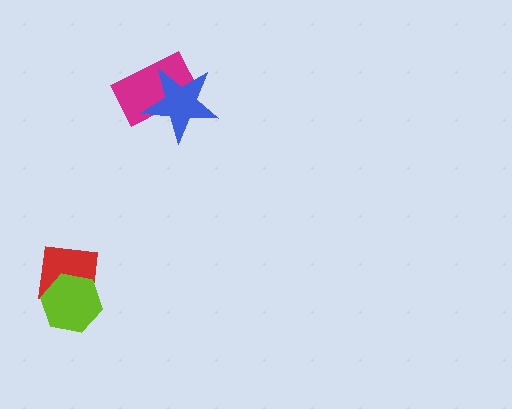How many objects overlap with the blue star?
1 object overlaps with the blue star.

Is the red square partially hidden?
Yes, it is partially covered by another shape.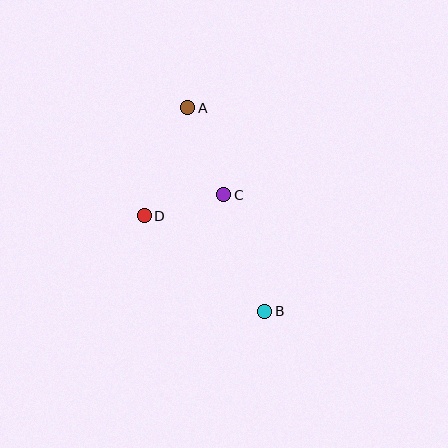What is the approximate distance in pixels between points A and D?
The distance between A and D is approximately 117 pixels.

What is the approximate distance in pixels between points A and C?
The distance between A and C is approximately 95 pixels.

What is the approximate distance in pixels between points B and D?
The distance between B and D is approximately 154 pixels.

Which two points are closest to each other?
Points C and D are closest to each other.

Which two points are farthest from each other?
Points A and B are farthest from each other.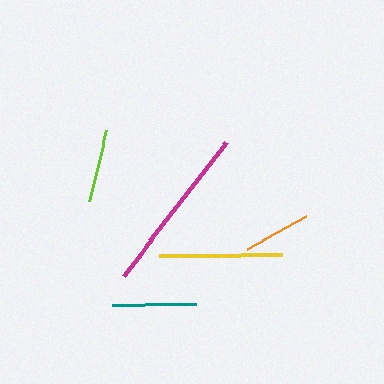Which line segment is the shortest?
The orange line is the shortest at approximately 69 pixels.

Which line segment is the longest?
The magenta line is the longest at approximately 168 pixels.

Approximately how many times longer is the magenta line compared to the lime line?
The magenta line is approximately 2.3 times the length of the lime line.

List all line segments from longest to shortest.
From longest to shortest: magenta, yellow, teal, lime, orange.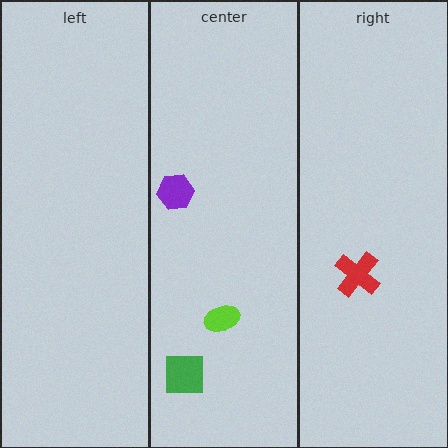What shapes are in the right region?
The red cross.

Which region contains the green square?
The center region.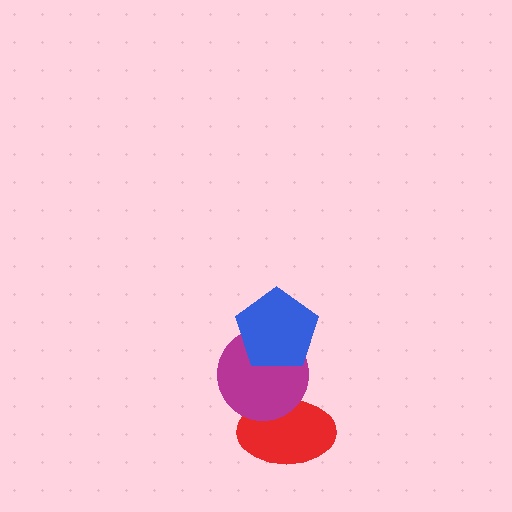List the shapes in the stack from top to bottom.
From top to bottom: the blue pentagon, the magenta circle, the red ellipse.